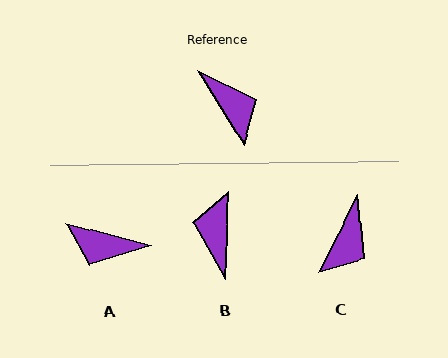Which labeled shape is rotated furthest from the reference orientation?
B, about 145 degrees away.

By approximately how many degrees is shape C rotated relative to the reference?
Approximately 59 degrees clockwise.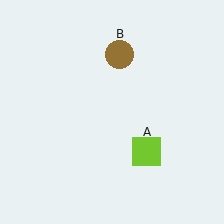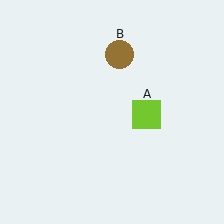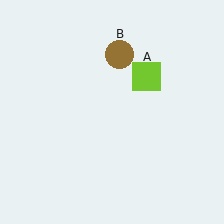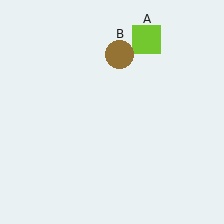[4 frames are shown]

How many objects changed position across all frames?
1 object changed position: lime square (object A).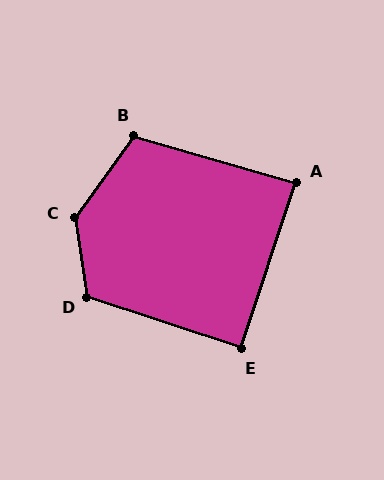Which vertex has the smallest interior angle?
A, at approximately 88 degrees.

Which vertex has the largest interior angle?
C, at approximately 135 degrees.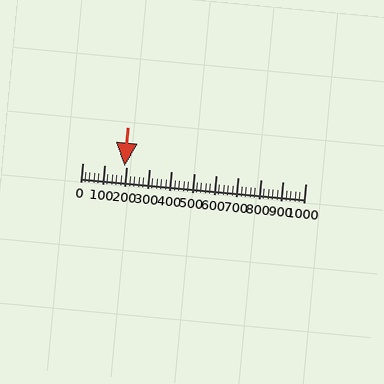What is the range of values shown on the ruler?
The ruler shows values from 0 to 1000.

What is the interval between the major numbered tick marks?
The major tick marks are spaced 100 units apart.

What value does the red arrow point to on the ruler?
The red arrow points to approximately 190.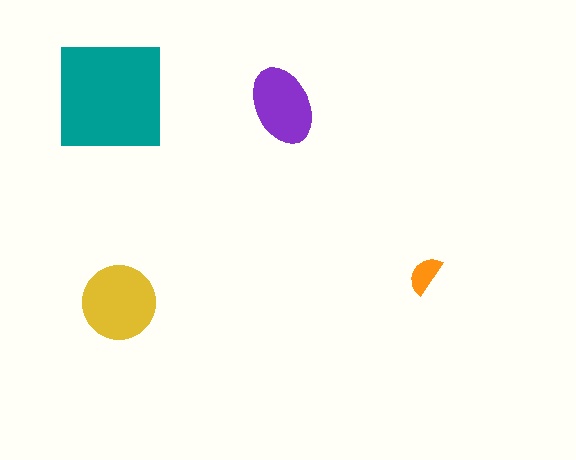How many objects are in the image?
There are 4 objects in the image.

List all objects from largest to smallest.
The teal square, the yellow circle, the purple ellipse, the orange semicircle.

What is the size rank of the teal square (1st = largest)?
1st.